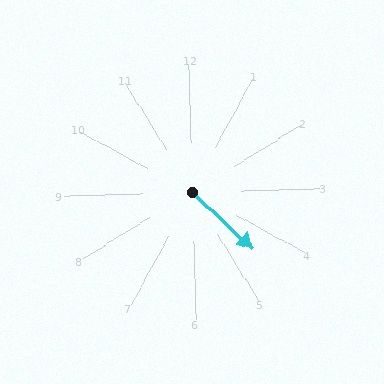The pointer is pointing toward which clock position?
Roughly 4 o'clock.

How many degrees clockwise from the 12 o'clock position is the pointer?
Approximately 135 degrees.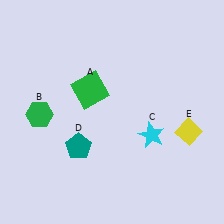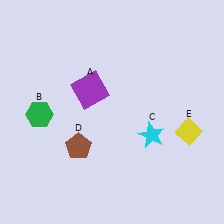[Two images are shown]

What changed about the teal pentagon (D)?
In Image 1, D is teal. In Image 2, it changed to brown.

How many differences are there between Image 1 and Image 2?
There are 2 differences between the two images.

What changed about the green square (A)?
In Image 1, A is green. In Image 2, it changed to purple.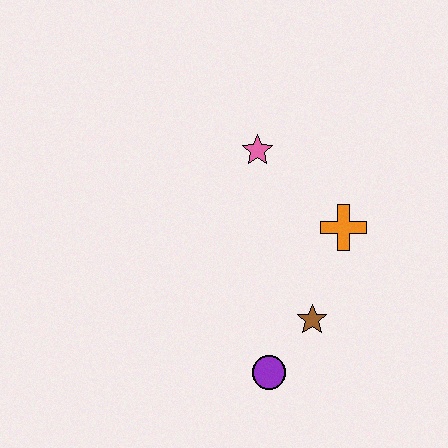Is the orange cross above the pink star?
No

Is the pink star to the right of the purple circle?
No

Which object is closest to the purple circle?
The brown star is closest to the purple circle.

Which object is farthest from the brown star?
The pink star is farthest from the brown star.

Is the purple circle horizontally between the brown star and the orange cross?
No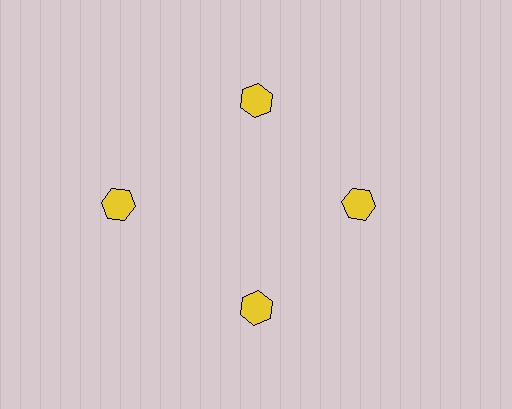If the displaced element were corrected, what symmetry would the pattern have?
It would have 4-fold rotational symmetry — the pattern would map onto itself every 90 degrees.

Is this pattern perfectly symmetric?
No. The 4 yellow hexagons are arranged in a ring, but one element near the 9 o'clock position is pushed outward from the center, breaking the 4-fold rotational symmetry.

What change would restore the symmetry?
The symmetry would be restored by moving it inward, back onto the ring so that all 4 hexagons sit at equal angles and equal distance from the center.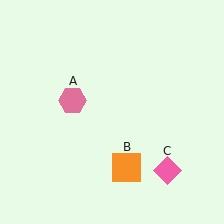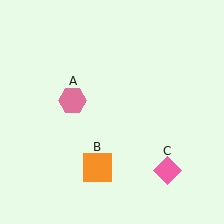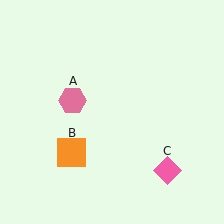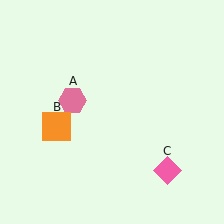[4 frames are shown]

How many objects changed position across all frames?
1 object changed position: orange square (object B).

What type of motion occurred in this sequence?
The orange square (object B) rotated clockwise around the center of the scene.